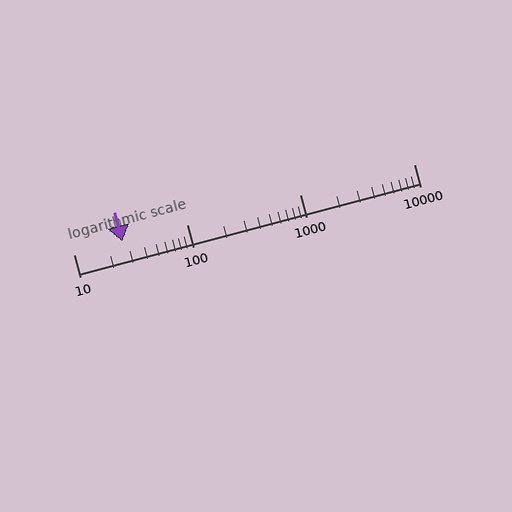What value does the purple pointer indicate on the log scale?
The pointer indicates approximately 27.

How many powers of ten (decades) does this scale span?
The scale spans 3 decades, from 10 to 10000.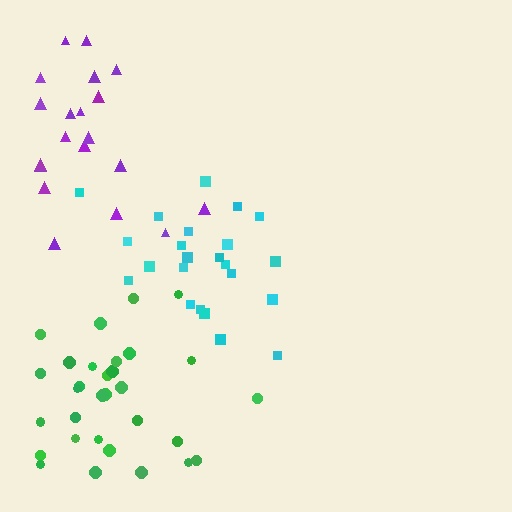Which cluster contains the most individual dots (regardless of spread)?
Green (33).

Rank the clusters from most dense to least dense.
green, cyan, purple.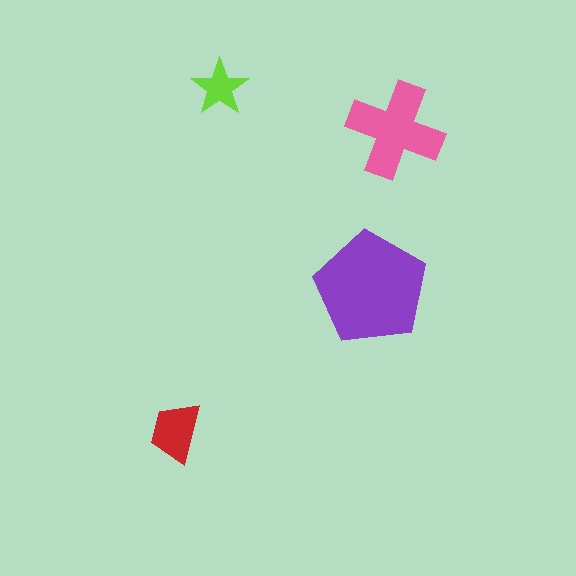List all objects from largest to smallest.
The purple pentagon, the pink cross, the red trapezoid, the lime star.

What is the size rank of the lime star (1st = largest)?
4th.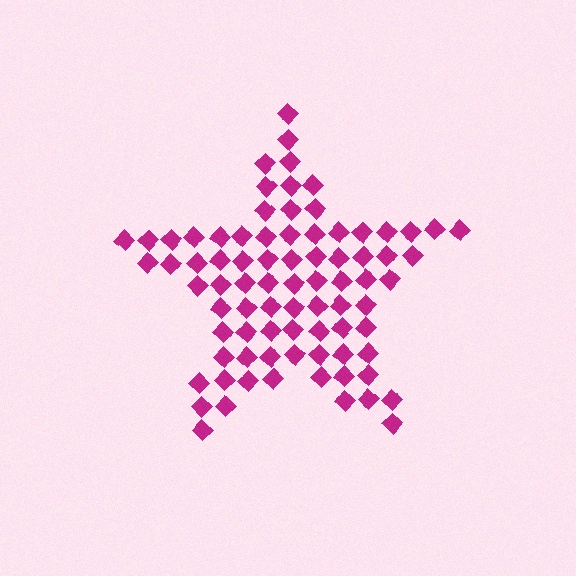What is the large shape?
The large shape is a star.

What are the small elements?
The small elements are diamonds.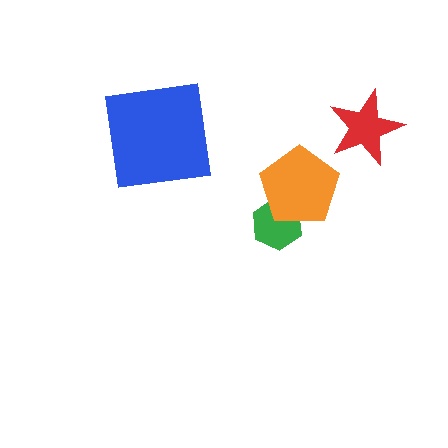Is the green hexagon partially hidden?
Yes, it is partially covered by another shape.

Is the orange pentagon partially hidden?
No, no other shape covers it.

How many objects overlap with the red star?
0 objects overlap with the red star.